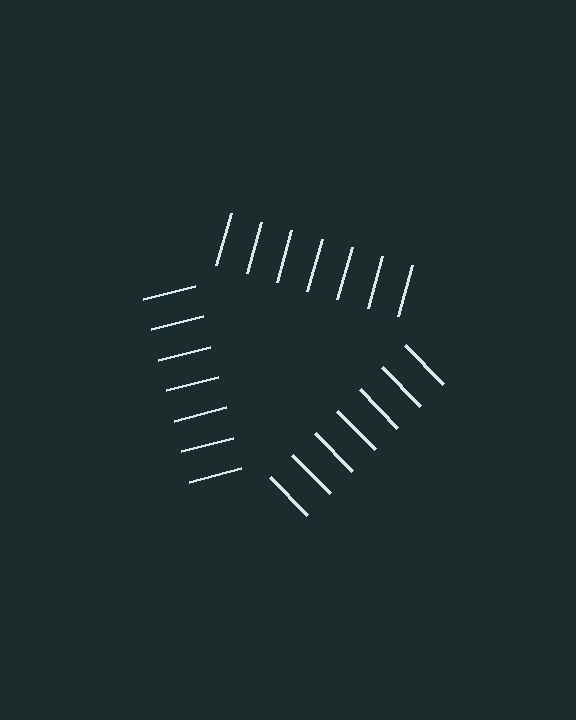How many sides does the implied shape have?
3 sides — the line-ends trace a triangle.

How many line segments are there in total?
21 — 7 along each of the 3 edges.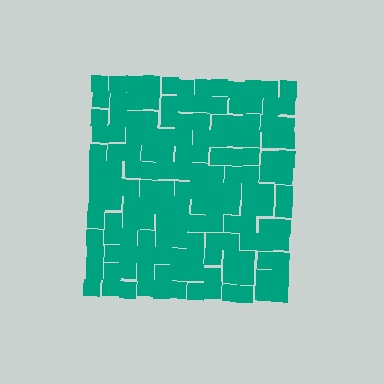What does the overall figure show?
The overall figure shows a square.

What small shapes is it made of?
It is made of small squares.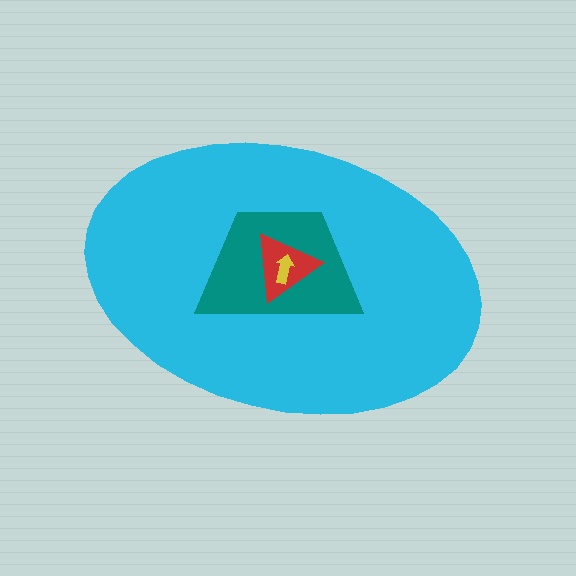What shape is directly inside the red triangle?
The yellow arrow.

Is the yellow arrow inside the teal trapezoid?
Yes.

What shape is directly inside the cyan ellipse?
The teal trapezoid.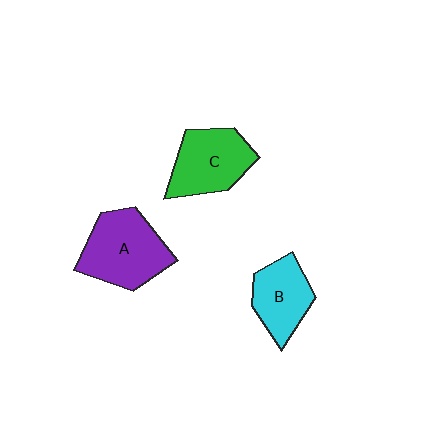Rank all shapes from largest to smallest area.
From largest to smallest: A (purple), C (green), B (cyan).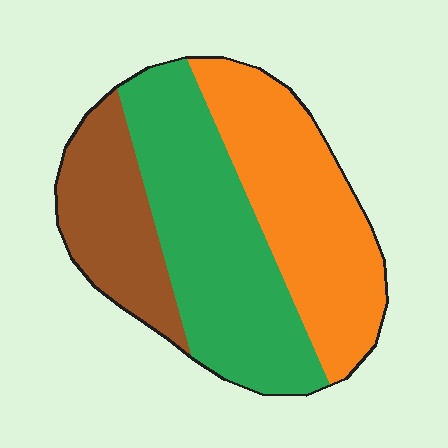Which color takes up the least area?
Brown, at roughly 20%.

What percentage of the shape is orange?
Orange takes up about three eighths (3/8) of the shape.